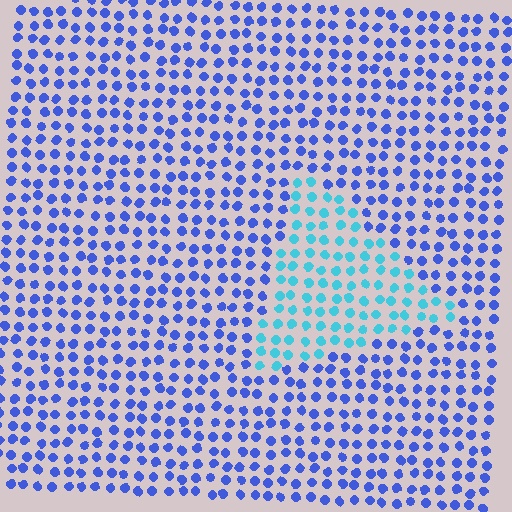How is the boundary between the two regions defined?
The boundary is defined purely by a slight shift in hue (about 44 degrees). Spacing, size, and orientation are identical on both sides.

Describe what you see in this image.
The image is filled with small blue elements in a uniform arrangement. A triangle-shaped region is visible where the elements are tinted to a slightly different hue, forming a subtle color boundary.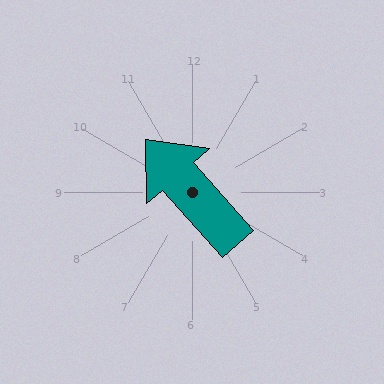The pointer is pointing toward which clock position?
Roughly 11 o'clock.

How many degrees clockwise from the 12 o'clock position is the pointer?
Approximately 319 degrees.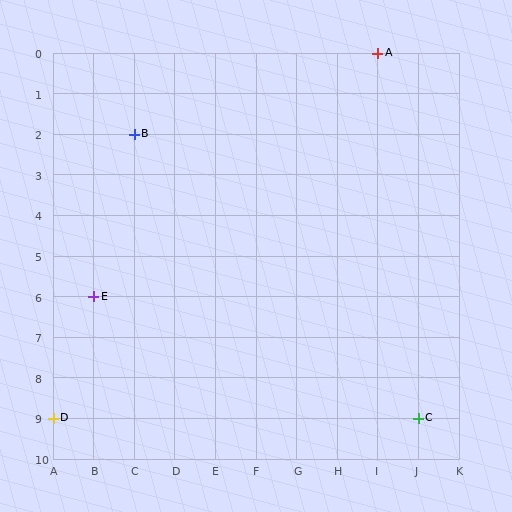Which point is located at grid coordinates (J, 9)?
Point C is at (J, 9).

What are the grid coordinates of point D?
Point D is at grid coordinates (A, 9).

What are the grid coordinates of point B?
Point B is at grid coordinates (C, 2).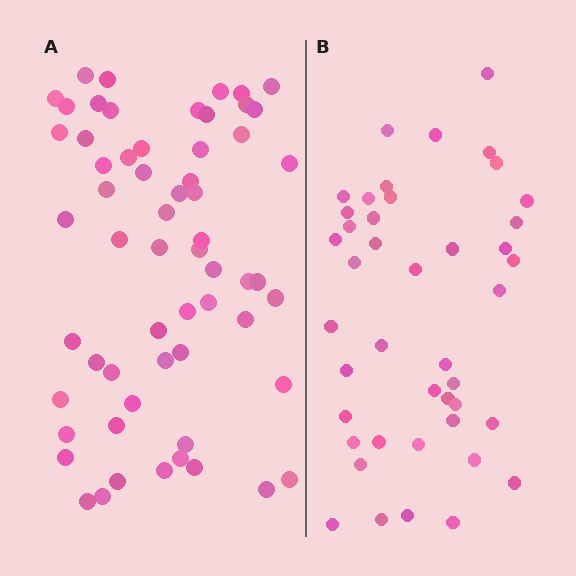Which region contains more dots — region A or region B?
Region A (the left region) has more dots.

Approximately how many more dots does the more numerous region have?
Region A has approximately 15 more dots than region B.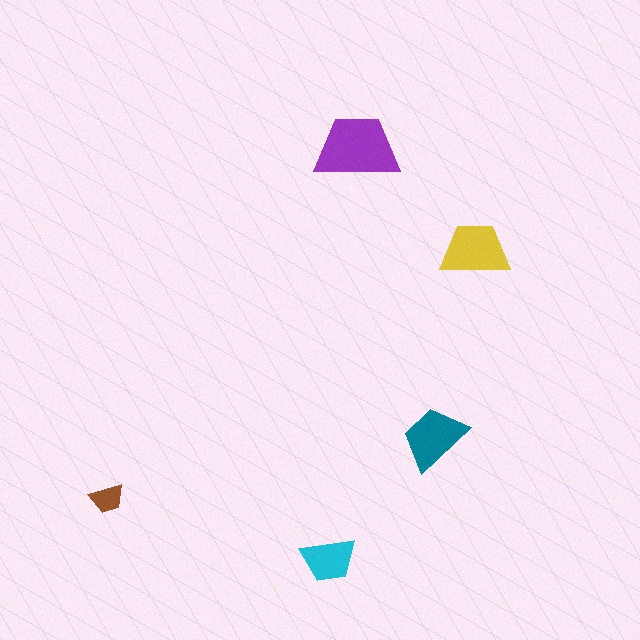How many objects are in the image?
There are 5 objects in the image.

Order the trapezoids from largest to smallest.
the purple one, the yellow one, the teal one, the cyan one, the brown one.